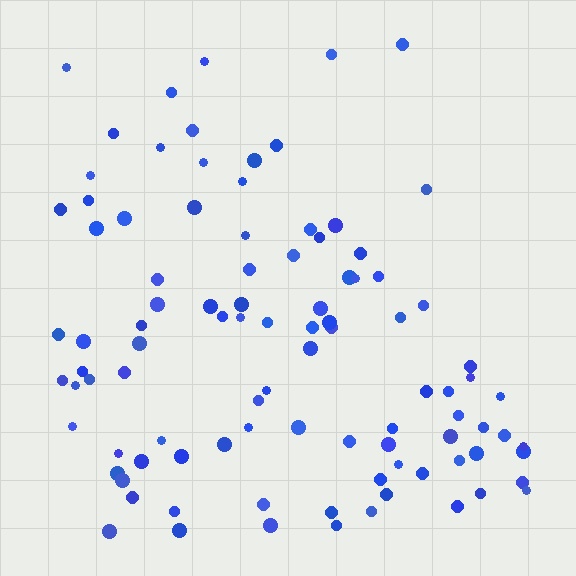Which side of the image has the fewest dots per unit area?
The top.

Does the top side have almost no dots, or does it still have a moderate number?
Still a moderate number, just noticeably fewer than the bottom.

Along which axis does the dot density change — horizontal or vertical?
Vertical.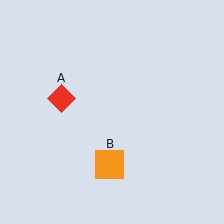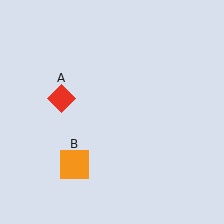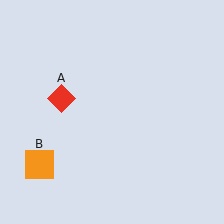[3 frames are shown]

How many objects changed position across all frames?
1 object changed position: orange square (object B).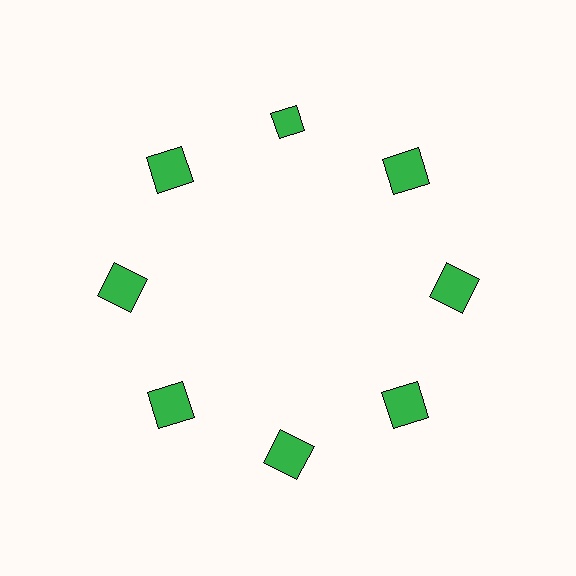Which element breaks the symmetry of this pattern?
The green diamond at roughly the 12 o'clock position breaks the symmetry. All other shapes are green squares.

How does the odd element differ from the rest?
It has a different shape: diamond instead of square.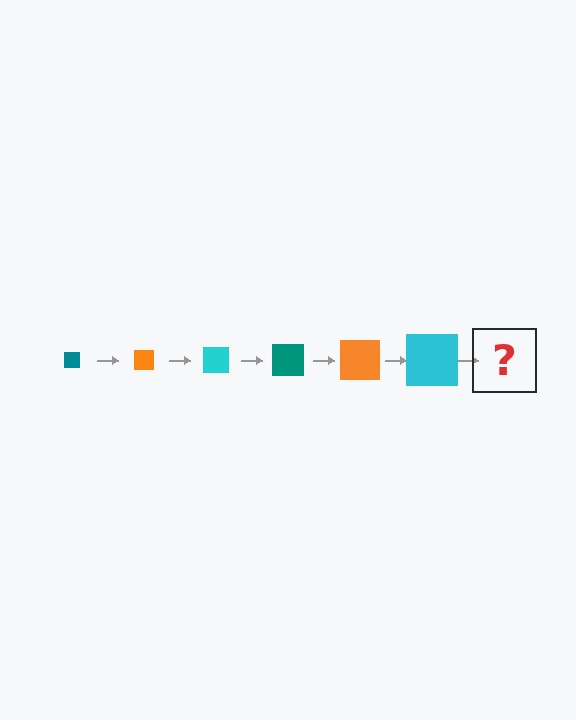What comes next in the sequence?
The next element should be a teal square, larger than the previous one.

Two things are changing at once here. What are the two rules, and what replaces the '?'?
The two rules are that the square grows larger each step and the color cycles through teal, orange, and cyan. The '?' should be a teal square, larger than the previous one.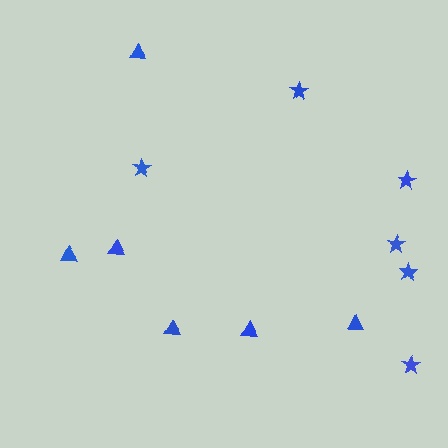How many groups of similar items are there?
There are 2 groups: one group of triangles (6) and one group of stars (6).